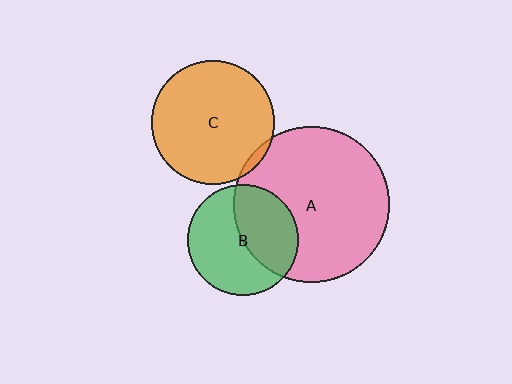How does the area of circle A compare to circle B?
Approximately 2.0 times.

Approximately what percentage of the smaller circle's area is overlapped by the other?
Approximately 5%.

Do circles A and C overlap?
Yes.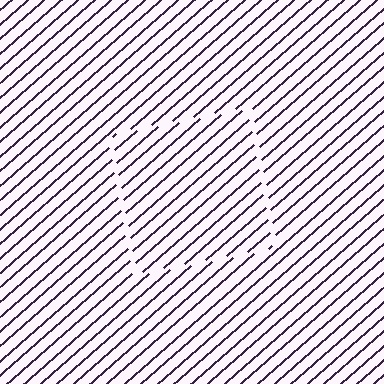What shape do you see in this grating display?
An illusory square. The interior of the shape contains the same grating, shifted by half a period — the contour is defined by the phase discontinuity where line-ends from the inner and outer gratings abut.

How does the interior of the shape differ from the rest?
The interior of the shape contains the same grating, shifted by half a period — the contour is defined by the phase discontinuity where line-ends from the inner and outer gratings abut.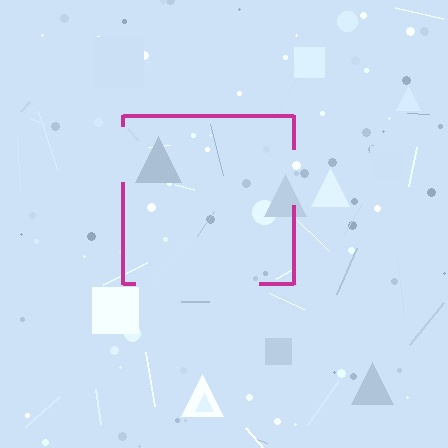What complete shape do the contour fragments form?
The contour fragments form a square.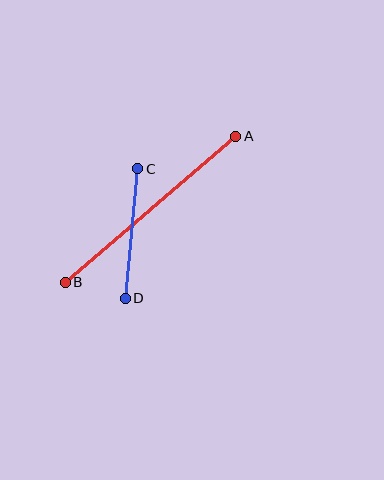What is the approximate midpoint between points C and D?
The midpoint is at approximately (132, 233) pixels.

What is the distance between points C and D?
The distance is approximately 130 pixels.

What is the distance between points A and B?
The distance is approximately 224 pixels.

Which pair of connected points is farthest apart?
Points A and B are farthest apart.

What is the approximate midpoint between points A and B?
The midpoint is at approximately (150, 209) pixels.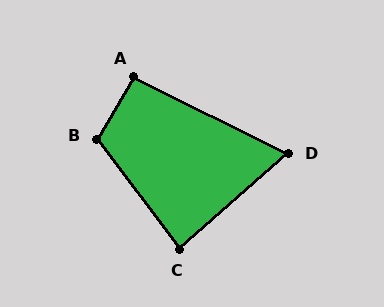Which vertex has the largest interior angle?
B, at approximately 112 degrees.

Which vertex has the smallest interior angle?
D, at approximately 68 degrees.